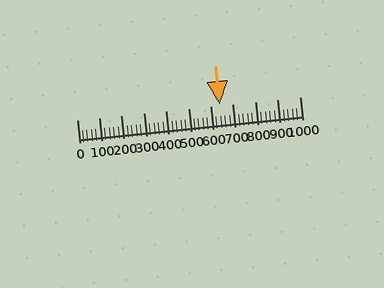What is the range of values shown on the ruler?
The ruler shows values from 0 to 1000.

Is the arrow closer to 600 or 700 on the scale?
The arrow is closer to 600.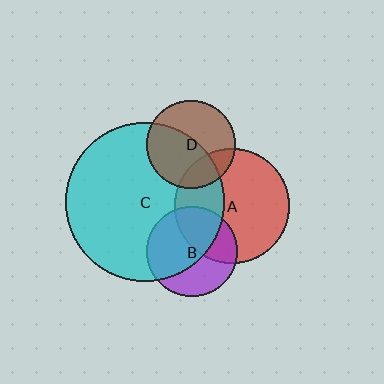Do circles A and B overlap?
Yes.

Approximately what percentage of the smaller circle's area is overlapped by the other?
Approximately 40%.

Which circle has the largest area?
Circle C (cyan).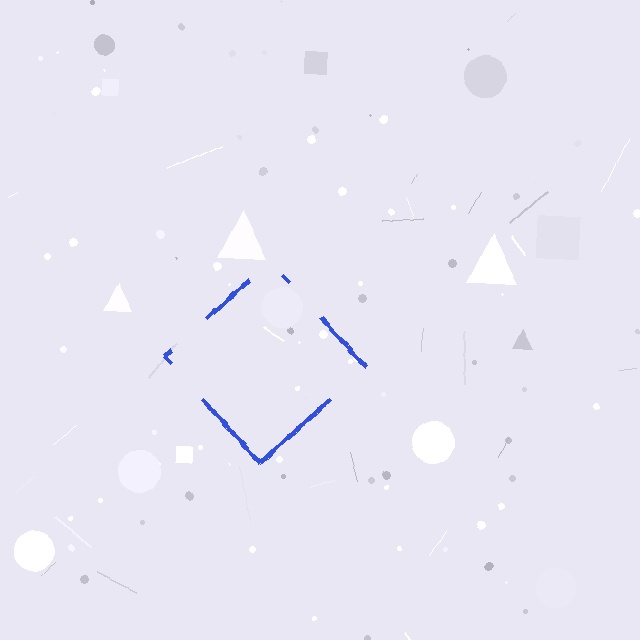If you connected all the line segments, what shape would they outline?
They would outline a diamond.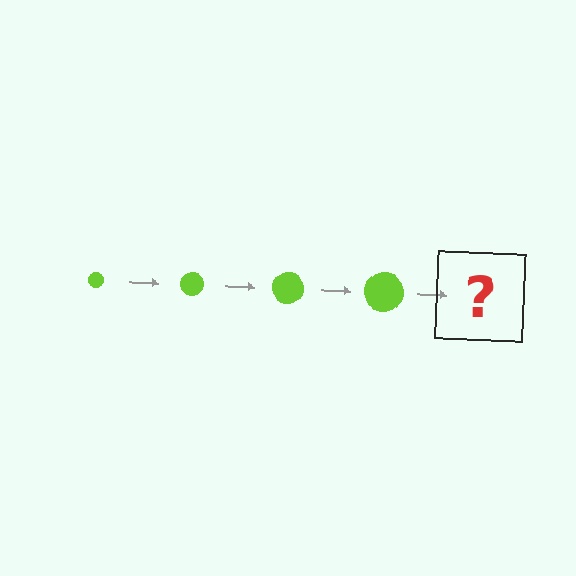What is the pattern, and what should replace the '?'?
The pattern is that the circle gets progressively larger each step. The '?' should be a lime circle, larger than the previous one.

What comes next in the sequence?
The next element should be a lime circle, larger than the previous one.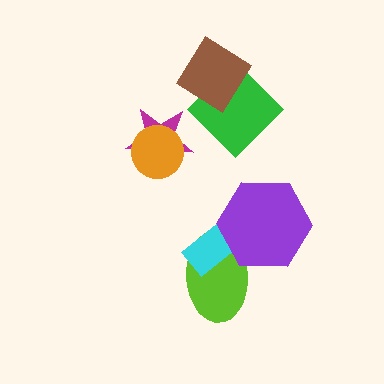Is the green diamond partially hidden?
Yes, it is partially covered by another shape.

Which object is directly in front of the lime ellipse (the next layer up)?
The cyan rectangle is directly in front of the lime ellipse.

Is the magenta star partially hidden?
Yes, it is partially covered by another shape.